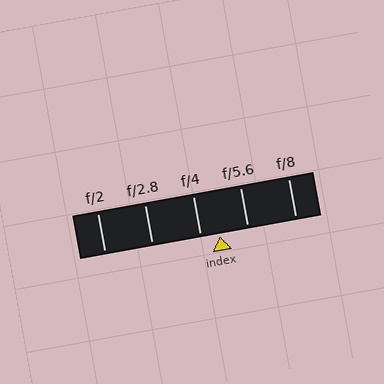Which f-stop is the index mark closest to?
The index mark is closest to f/4.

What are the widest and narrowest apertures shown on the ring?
The widest aperture shown is f/2 and the narrowest is f/8.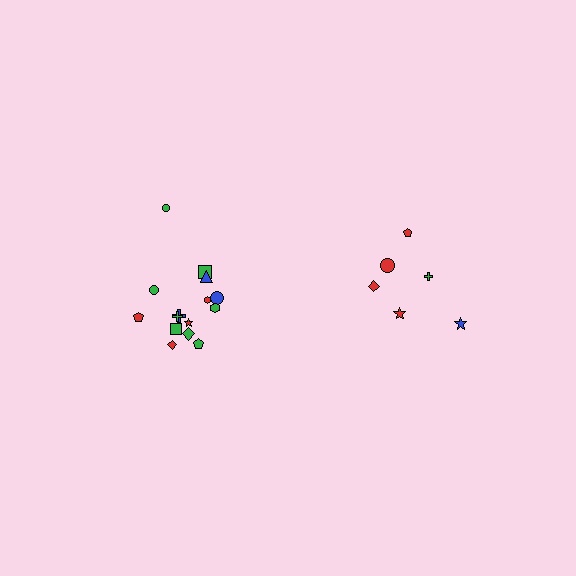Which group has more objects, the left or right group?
The left group.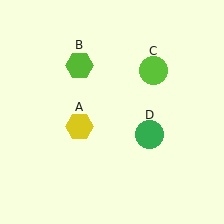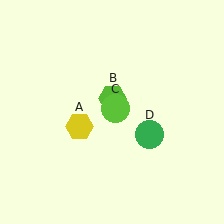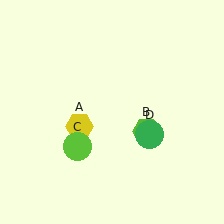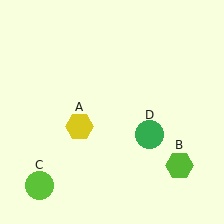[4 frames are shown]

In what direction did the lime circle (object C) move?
The lime circle (object C) moved down and to the left.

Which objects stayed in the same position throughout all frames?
Yellow hexagon (object A) and green circle (object D) remained stationary.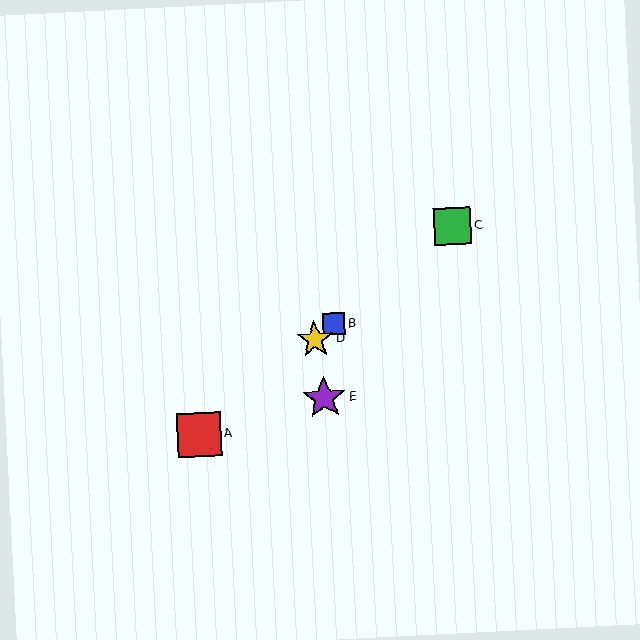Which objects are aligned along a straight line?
Objects A, B, C, D are aligned along a straight line.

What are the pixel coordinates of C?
Object C is at (453, 227).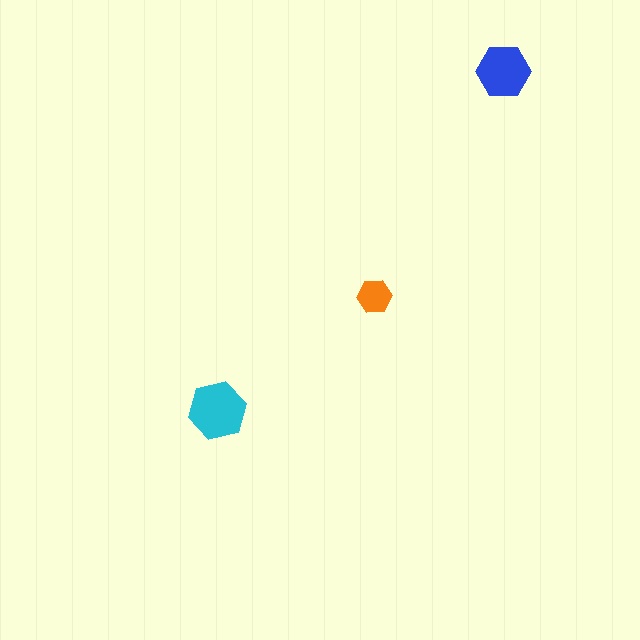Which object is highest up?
The blue hexagon is topmost.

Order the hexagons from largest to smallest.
the cyan one, the blue one, the orange one.